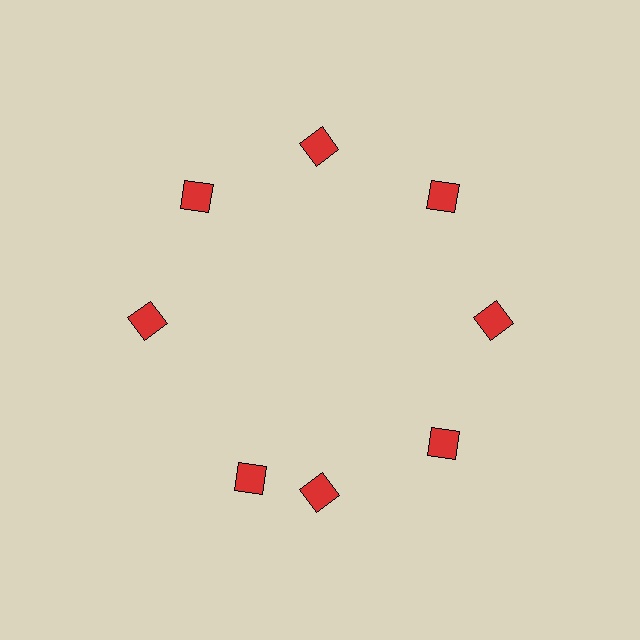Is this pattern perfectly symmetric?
No. The 8 red diamonds are arranged in a ring, but one element near the 8 o'clock position is rotated out of alignment along the ring, breaking the 8-fold rotational symmetry.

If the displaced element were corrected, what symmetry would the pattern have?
It would have 8-fold rotational symmetry — the pattern would map onto itself every 45 degrees.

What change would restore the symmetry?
The symmetry would be restored by rotating it back into even spacing with its neighbors so that all 8 diamonds sit at equal angles and equal distance from the center.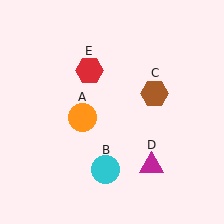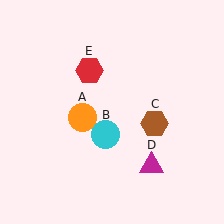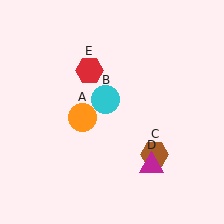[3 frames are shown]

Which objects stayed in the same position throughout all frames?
Orange circle (object A) and magenta triangle (object D) and red hexagon (object E) remained stationary.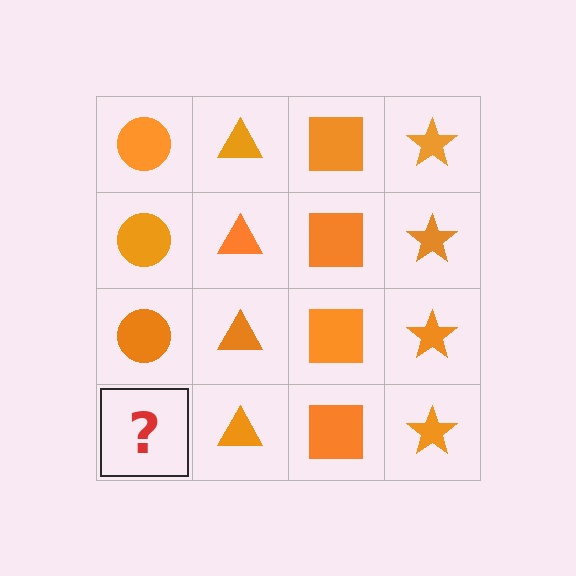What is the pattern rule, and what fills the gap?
The rule is that each column has a consistent shape. The gap should be filled with an orange circle.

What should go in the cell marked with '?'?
The missing cell should contain an orange circle.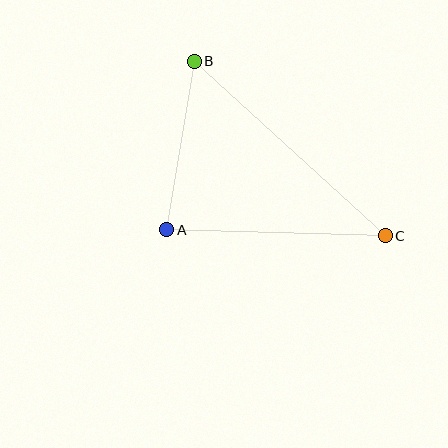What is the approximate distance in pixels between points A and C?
The distance between A and C is approximately 219 pixels.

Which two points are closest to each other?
Points A and B are closest to each other.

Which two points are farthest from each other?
Points B and C are farthest from each other.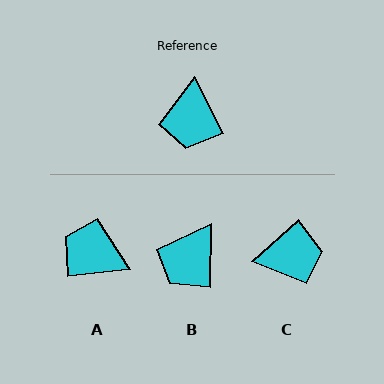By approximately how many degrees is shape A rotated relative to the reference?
Approximately 110 degrees clockwise.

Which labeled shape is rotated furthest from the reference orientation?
A, about 110 degrees away.